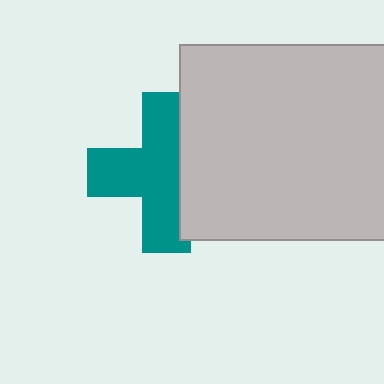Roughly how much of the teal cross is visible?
Most of it is visible (roughly 66%).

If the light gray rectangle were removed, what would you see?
You would see the complete teal cross.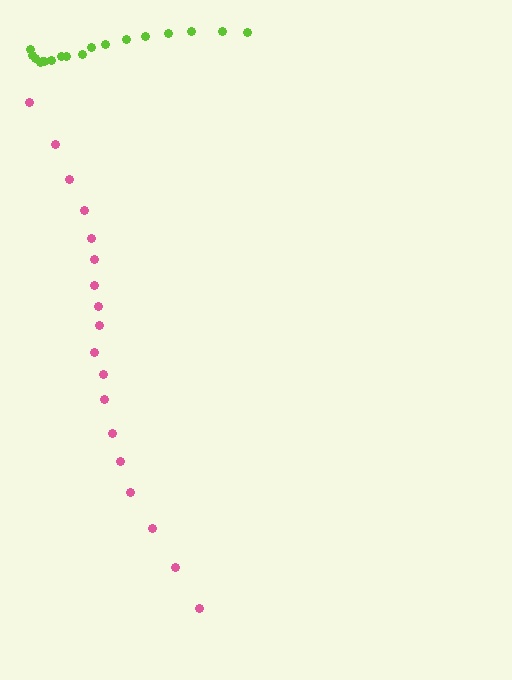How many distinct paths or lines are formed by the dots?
There are 2 distinct paths.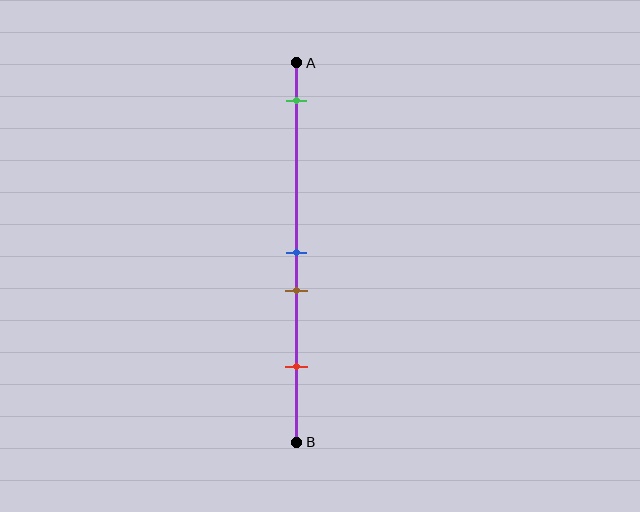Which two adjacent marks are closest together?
The blue and brown marks are the closest adjacent pair.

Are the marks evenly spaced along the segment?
No, the marks are not evenly spaced.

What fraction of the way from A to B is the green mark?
The green mark is approximately 10% (0.1) of the way from A to B.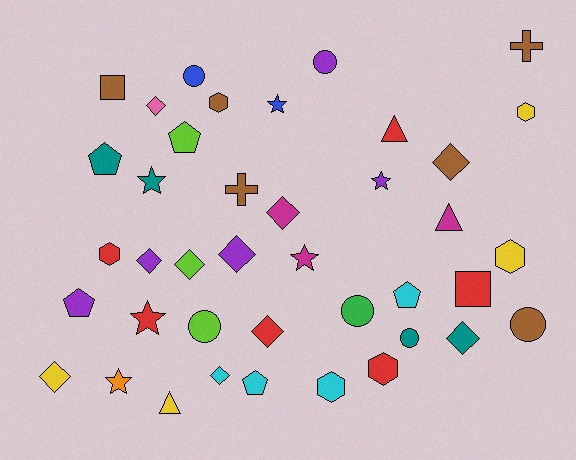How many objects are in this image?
There are 40 objects.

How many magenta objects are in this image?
There are 3 magenta objects.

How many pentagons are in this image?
There are 5 pentagons.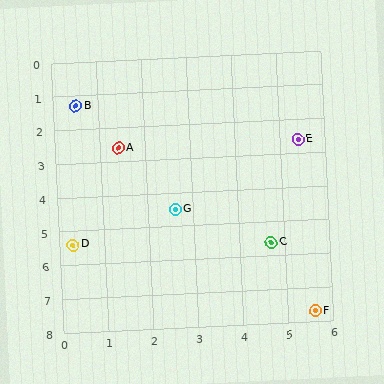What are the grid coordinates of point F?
Point F is at approximately (5.6, 7.7).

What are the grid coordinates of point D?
Point D is at approximately (0.3, 5.4).